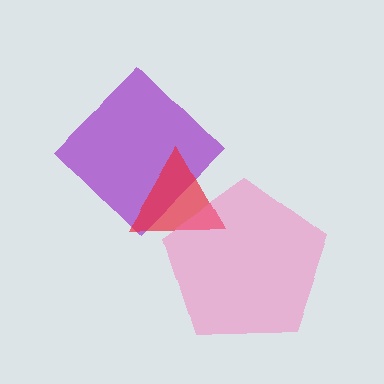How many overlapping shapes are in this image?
There are 3 overlapping shapes in the image.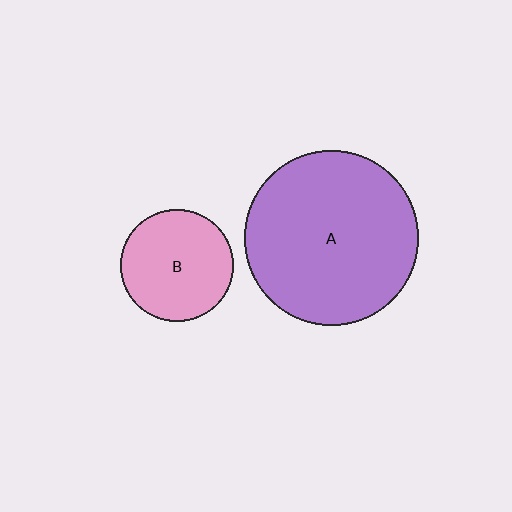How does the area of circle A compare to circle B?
Approximately 2.4 times.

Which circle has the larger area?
Circle A (purple).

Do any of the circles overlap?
No, none of the circles overlap.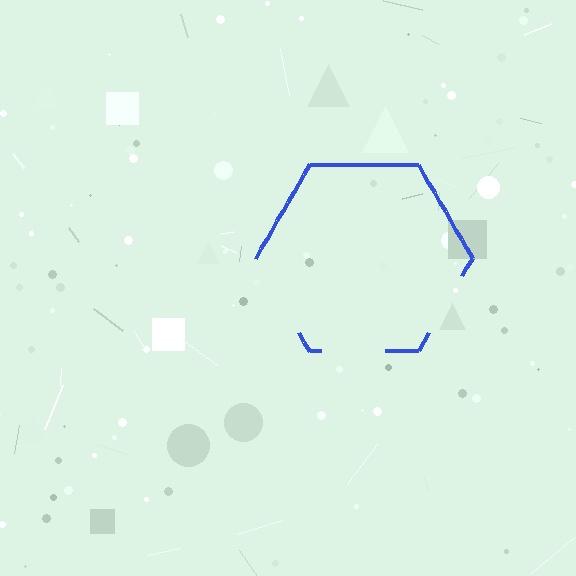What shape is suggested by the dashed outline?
The dashed outline suggests a hexagon.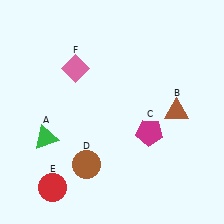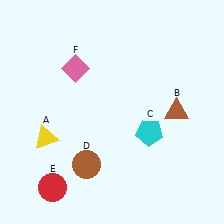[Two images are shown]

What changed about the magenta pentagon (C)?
In Image 1, C is magenta. In Image 2, it changed to cyan.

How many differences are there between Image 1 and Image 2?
There are 2 differences between the two images.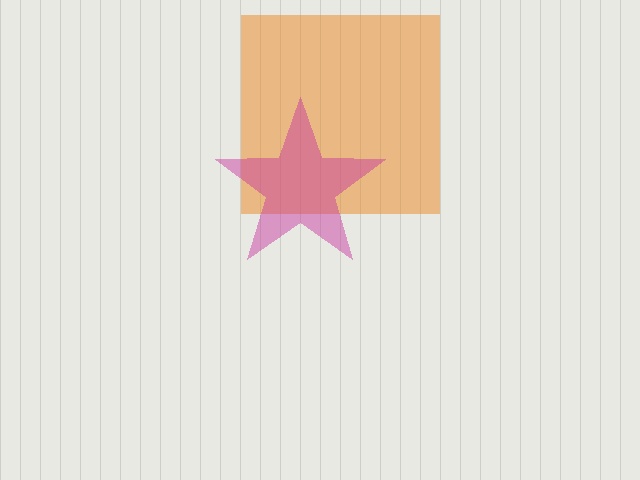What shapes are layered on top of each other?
The layered shapes are: an orange square, a magenta star.